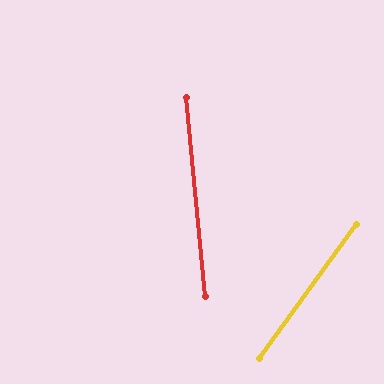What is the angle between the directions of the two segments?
Approximately 41 degrees.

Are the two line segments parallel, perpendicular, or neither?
Neither parallel nor perpendicular — they differ by about 41°.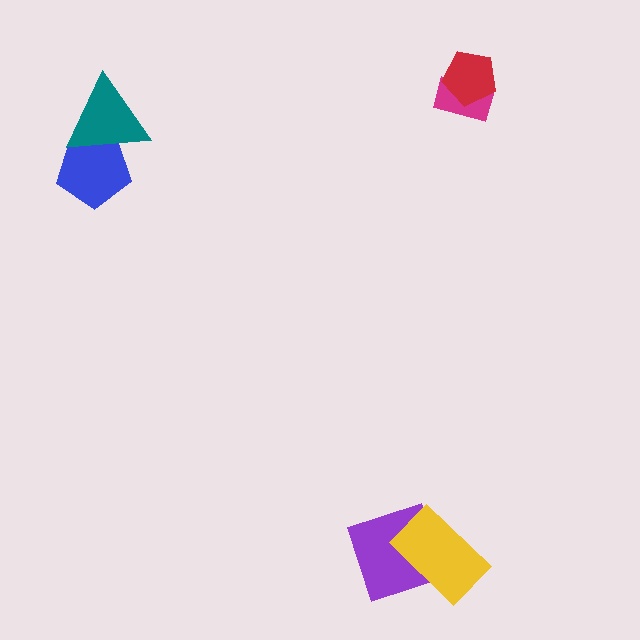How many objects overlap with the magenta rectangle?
1 object overlaps with the magenta rectangle.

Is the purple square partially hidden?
Yes, it is partially covered by another shape.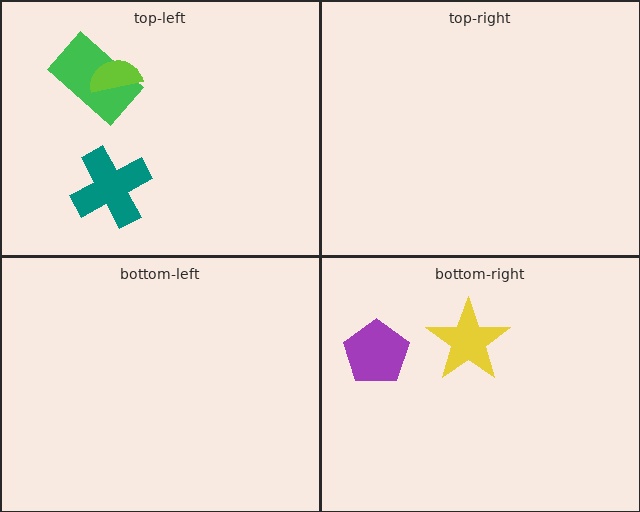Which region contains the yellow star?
The bottom-right region.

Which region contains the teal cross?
The top-left region.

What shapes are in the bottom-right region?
The yellow star, the purple pentagon.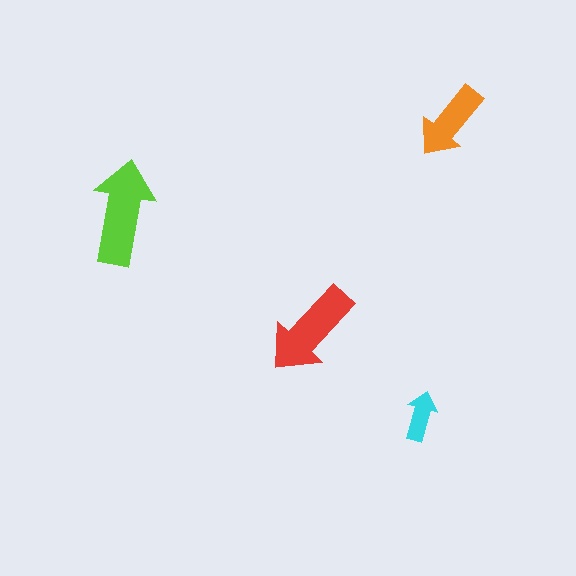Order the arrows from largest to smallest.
the lime one, the red one, the orange one, the cyan one.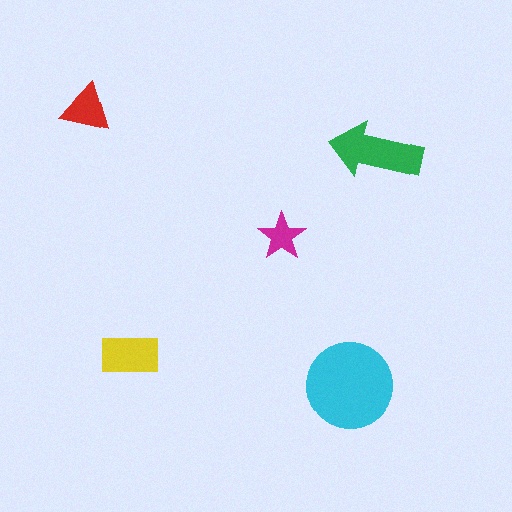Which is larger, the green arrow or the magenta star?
The green arrow.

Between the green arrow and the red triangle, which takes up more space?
The green arrow.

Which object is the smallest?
The magenta star.